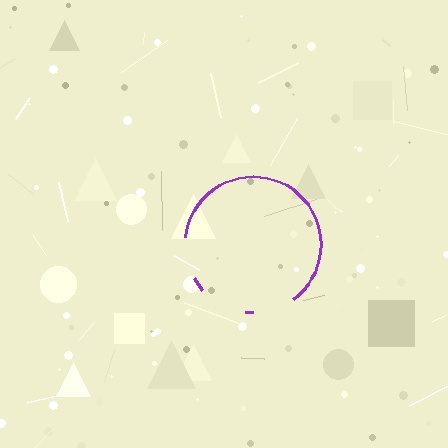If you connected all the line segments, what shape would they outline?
They would outline a circle.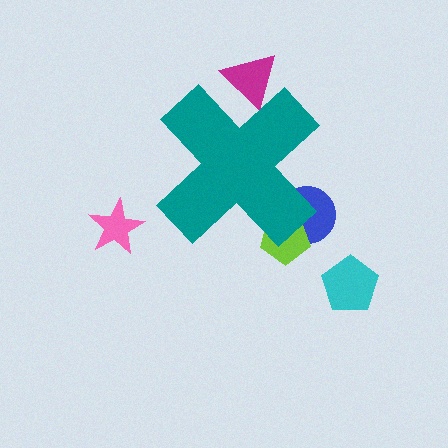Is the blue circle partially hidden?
Yes, the blue circle is partially hidden behind the teal cross.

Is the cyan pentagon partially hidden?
No, the cyan pentagon is fully visible.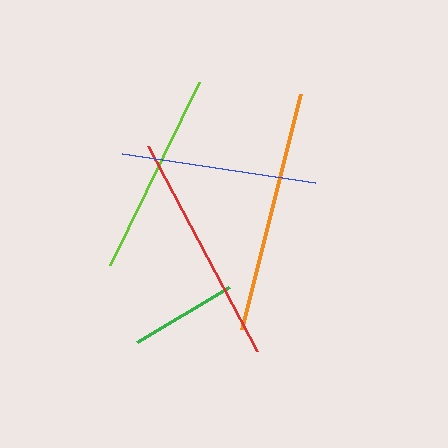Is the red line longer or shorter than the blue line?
The red line is longer than the blue line.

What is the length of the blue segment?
The blue segment is approximately 195 pixels long.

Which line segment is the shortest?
The green line is the shortest at approximately 108 pixels.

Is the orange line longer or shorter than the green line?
The orange line is longer than the green line.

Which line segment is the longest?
The orange line is the longest at approximately 242 pixels.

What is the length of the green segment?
The green segment is approximately 108 pixels long.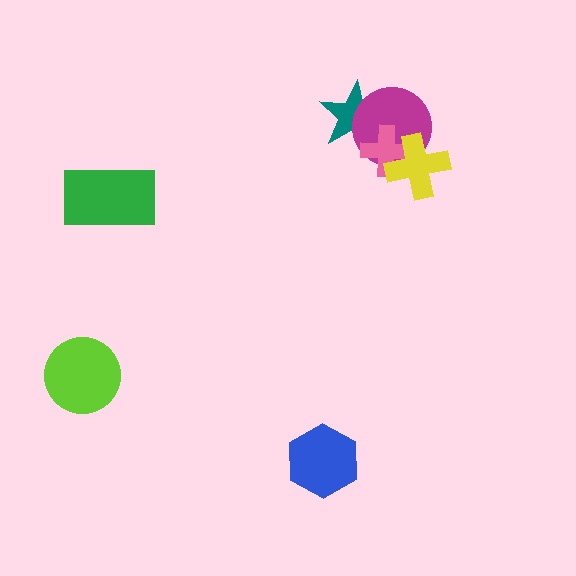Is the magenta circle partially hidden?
Yes, it is partially covered by another shape.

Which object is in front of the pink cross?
The yellow cross is in front of the pink cross.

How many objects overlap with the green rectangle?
0 objects overlap with the green rectangle.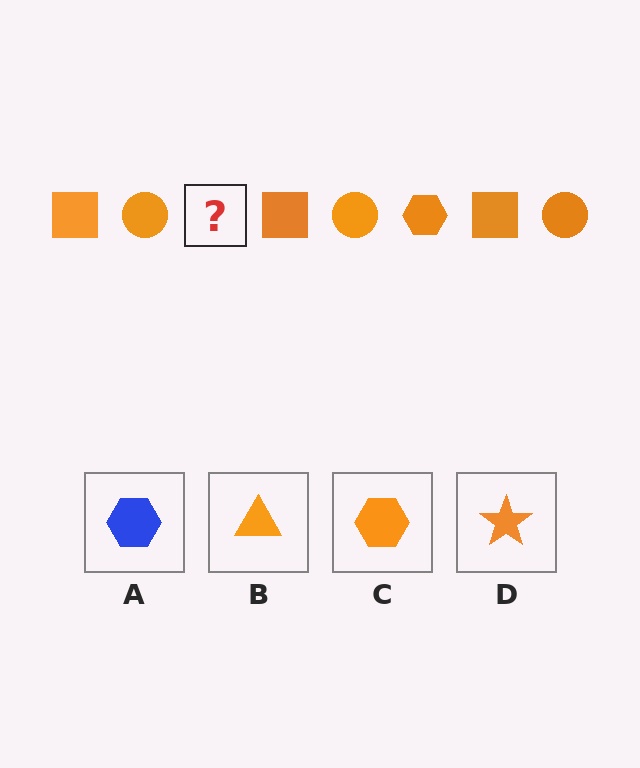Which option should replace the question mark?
Option C.